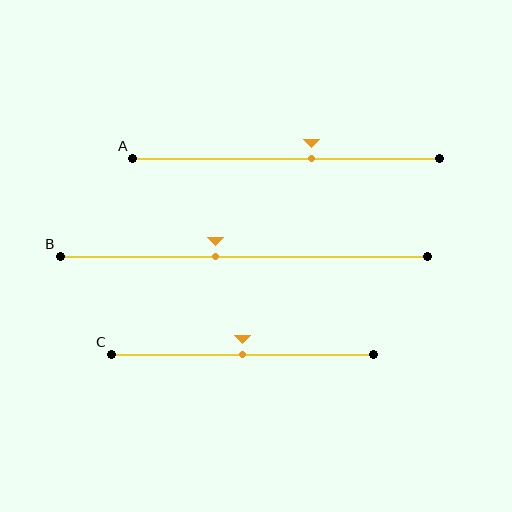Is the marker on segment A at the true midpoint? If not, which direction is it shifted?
No, the marker on segment A is shifted to the right by about 8% of the segment length.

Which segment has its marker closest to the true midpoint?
Segment C has its marker closest to the true midpoint.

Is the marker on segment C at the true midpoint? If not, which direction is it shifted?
Yes, the marker on segment C is at the true midpoint.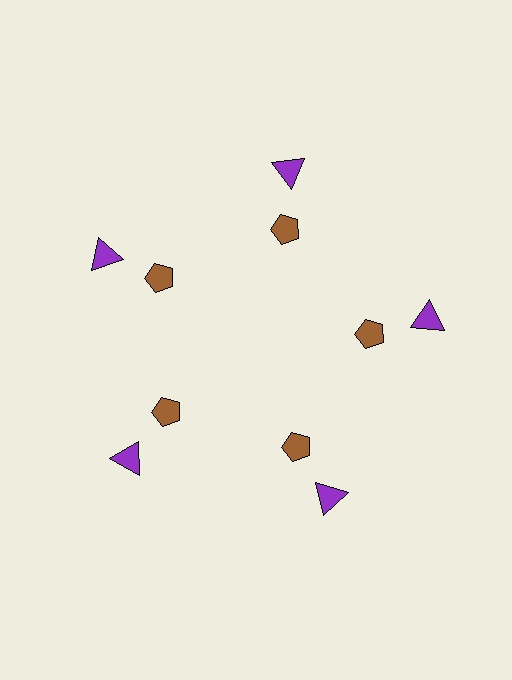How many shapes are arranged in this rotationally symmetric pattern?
There are 10 shapes, arranged in 5 groups of 2.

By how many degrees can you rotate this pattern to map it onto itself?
The pattern maps onto itself every 72 degrees of rotation.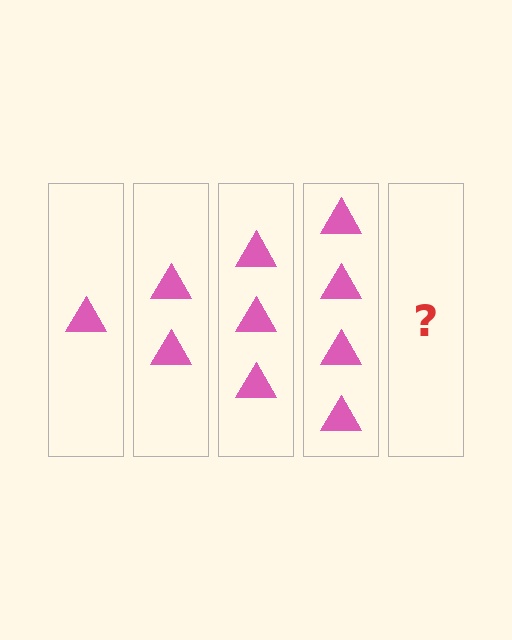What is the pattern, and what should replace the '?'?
The pattern is that each step adds one more triangle. The '?' should be 5 triangles.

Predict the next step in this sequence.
The next step is 5 triangles.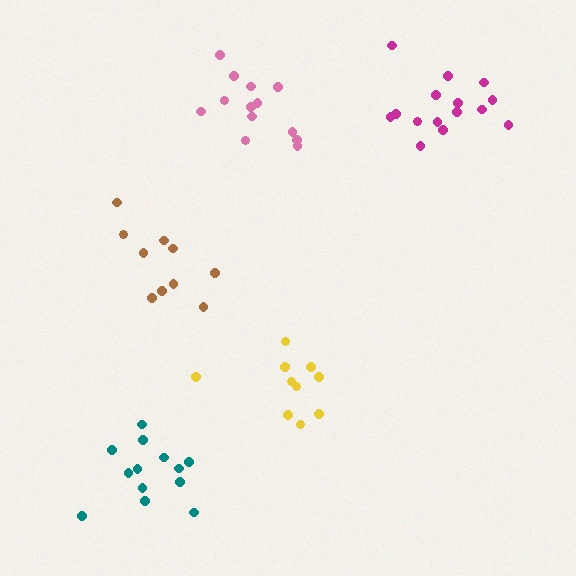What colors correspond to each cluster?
The clusters are colored: brown, yellow, pink, magenta, teal.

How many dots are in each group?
Group 1: 10 dots, Group 2: 11 dots, Group 3: 13 dots, Group 4: 15 dots, Group 5: 13 dots (62 total).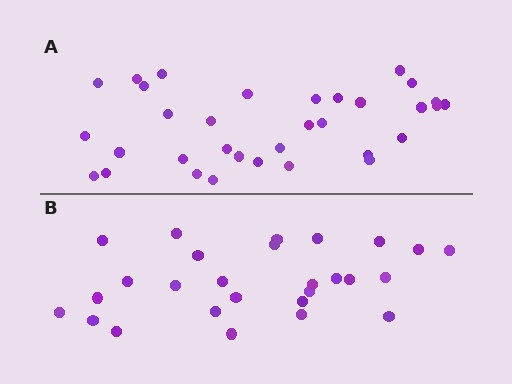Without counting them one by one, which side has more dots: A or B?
Region A (the top region) has more dots.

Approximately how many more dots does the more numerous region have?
Region A has about 6 more dots than region B.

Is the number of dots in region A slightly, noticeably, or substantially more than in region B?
Region A has only slightly more — the two regions are fairly close. The ratio is roughly 1.2 to 1.